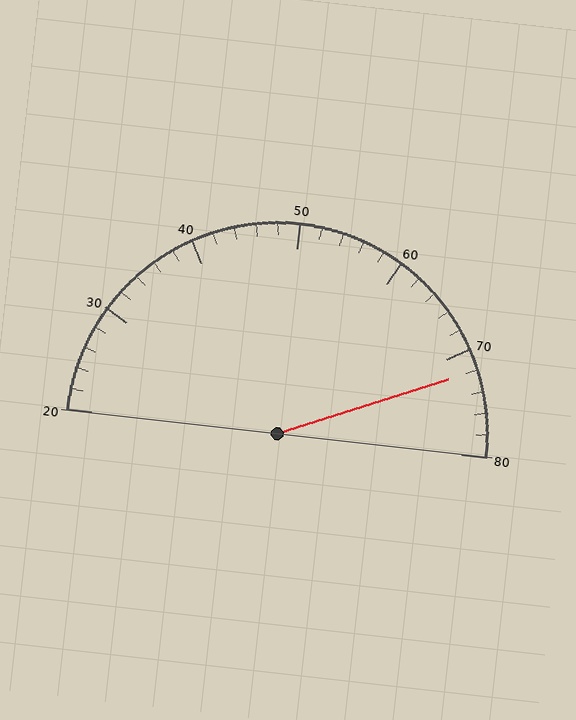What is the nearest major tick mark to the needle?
The nearest major tick mark is 70.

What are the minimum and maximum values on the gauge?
The gauge ranges from 20 to 80.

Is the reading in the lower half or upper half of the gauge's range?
The reading is in the upper half of the range (20 to 80).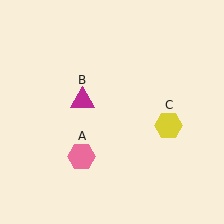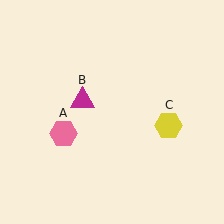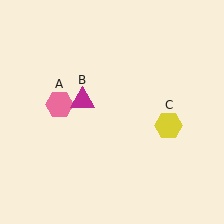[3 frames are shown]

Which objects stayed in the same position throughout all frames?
Magenta triangle (object B) and yellow hexagon (object C) remained stationary.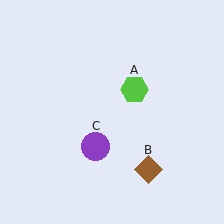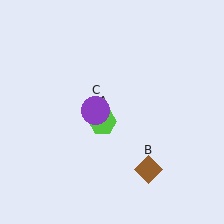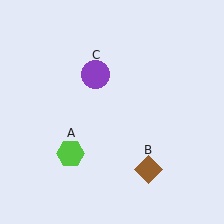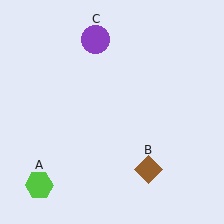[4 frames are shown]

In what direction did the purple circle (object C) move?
The purple circle (object C) moved up.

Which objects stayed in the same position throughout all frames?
Brown diamond (object B) remained stationary.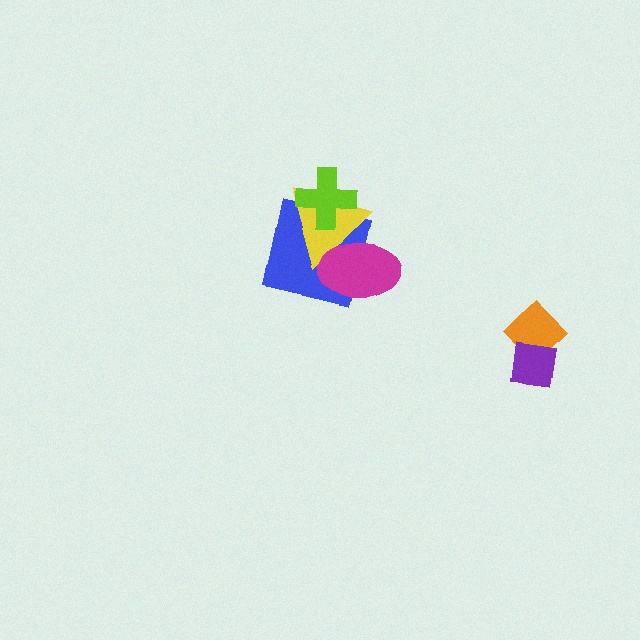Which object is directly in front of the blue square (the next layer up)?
The yellow triangle is directly in front of the blue square.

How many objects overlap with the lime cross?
2 objects overlap with the lime cross.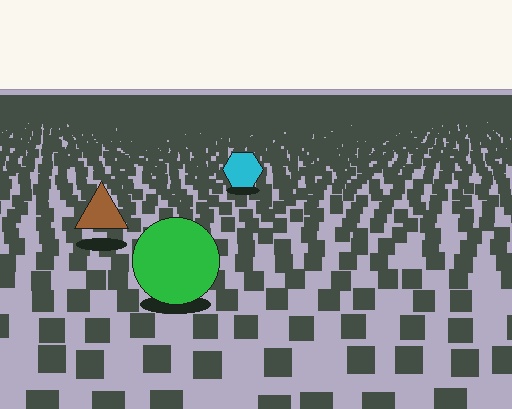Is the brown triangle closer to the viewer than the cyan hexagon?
Yes. The brown triangle is closer — you can tell from the texture gradient: the ground texture is coarser near it.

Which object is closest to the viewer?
The green circle is closest. The texture marks near it are larger and more spread out.